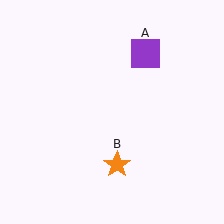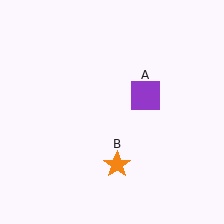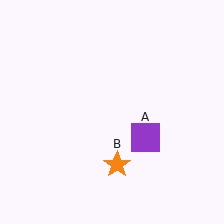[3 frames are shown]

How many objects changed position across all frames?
1 object changed position: purple square (object A).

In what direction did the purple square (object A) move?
The purple square (object A) moved down.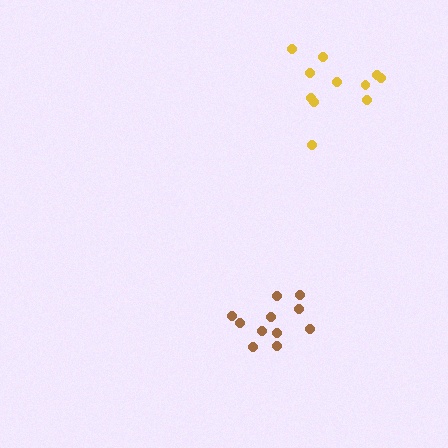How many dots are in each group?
Group 1: 11 dots, Group 2: 11 dots (22 total).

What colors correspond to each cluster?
The clusters are colored: brown, yellow.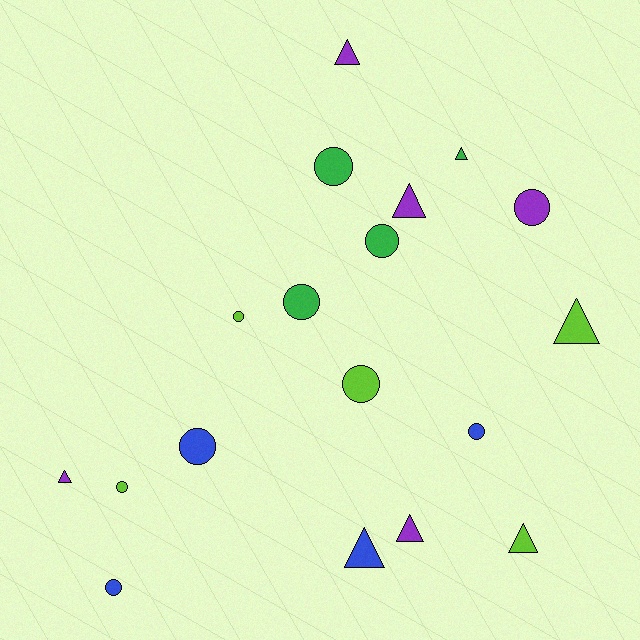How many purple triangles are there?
There are 4 purple triangles.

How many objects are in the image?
There are 18 objects.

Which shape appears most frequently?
Circle, with 10 objects.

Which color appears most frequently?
Lime, with 5 objects.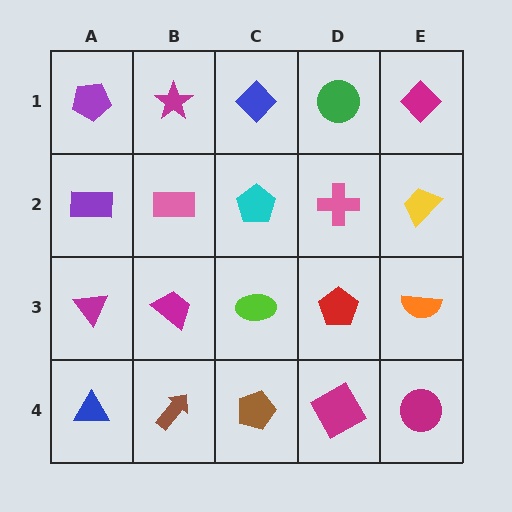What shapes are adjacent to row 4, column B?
A magenta trapezoid (row 3, column B), a blue triangle (row 4, column A), a brown pentagon (row 4, column C).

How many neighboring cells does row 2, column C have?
4.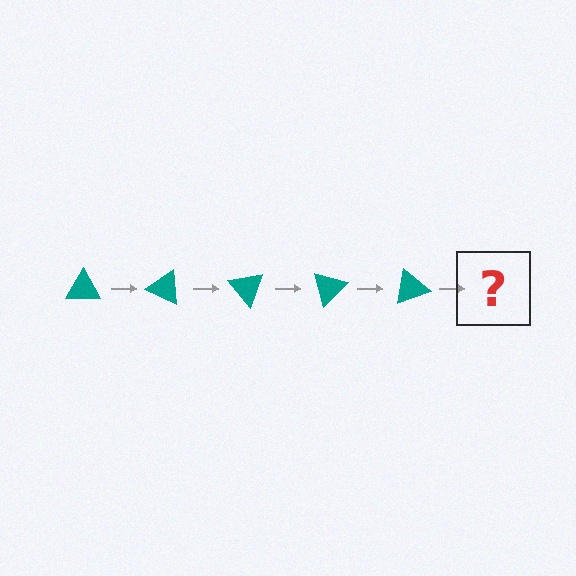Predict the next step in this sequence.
The next step is a teal triangle rotated 125 degrees.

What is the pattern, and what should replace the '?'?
The pattern is that the triangle rotates 25 degrees each step. The '?' should be a teal triangle rotated 125 degrees.